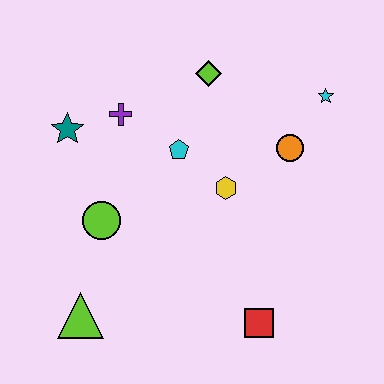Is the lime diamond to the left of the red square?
Yes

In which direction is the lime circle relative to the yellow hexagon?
The lime circle is to the left of the yellow hexagon.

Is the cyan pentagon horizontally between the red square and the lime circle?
Yes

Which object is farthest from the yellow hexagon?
The lime triangle is farthest from the yellow hexagon.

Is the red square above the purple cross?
No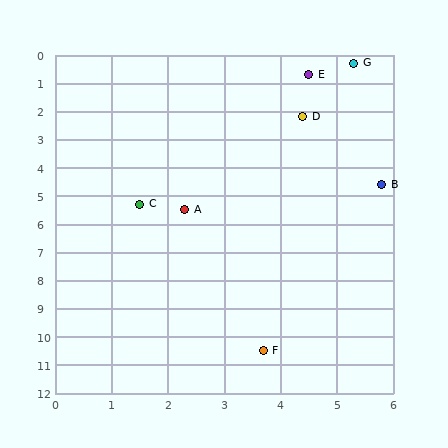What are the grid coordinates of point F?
Point F is at approximately (3.7, 10.5).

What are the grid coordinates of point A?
Point A is at approximately (2.3, 5.5).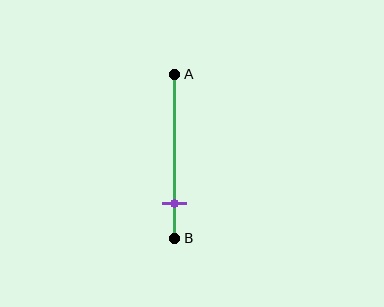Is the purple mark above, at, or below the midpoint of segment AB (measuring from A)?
The purple mark is below the midpoint of segment AB.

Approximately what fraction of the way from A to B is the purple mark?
The purple mark is approximately 80% of the way from A to B.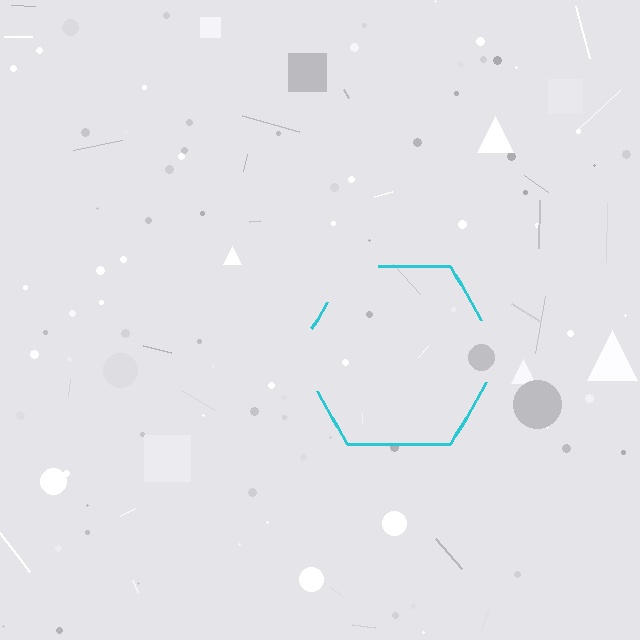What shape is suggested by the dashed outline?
The dashed outline suggests a hexagon.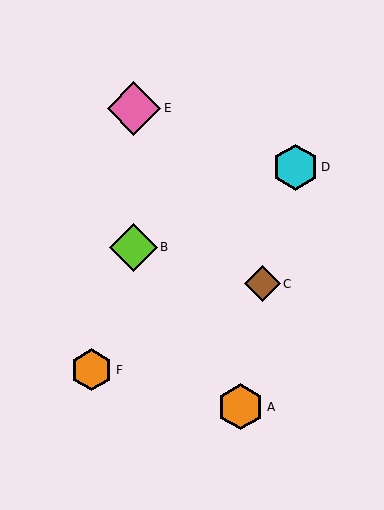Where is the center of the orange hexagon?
The center of the orange hexagon is at (92, 370).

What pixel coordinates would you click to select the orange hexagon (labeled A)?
Click at (241, 407) to select the orange hexagon A.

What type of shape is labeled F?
Shape F is an orange hexagon.